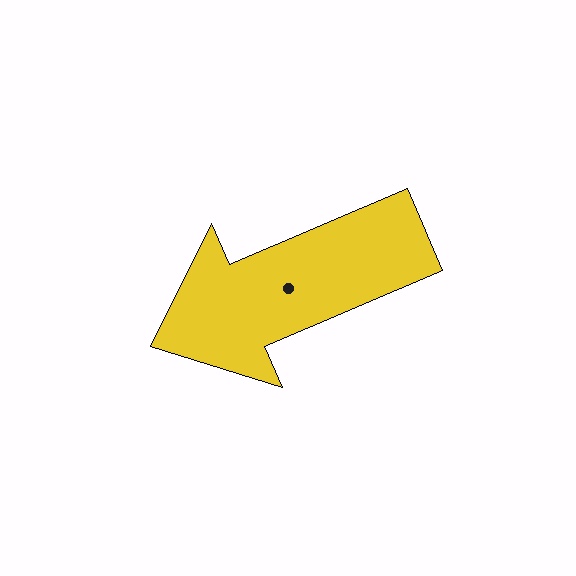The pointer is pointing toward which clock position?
Roughly 8 o'clock.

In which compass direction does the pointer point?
Southwest.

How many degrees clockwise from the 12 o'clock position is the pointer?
Approximately 247 degrees.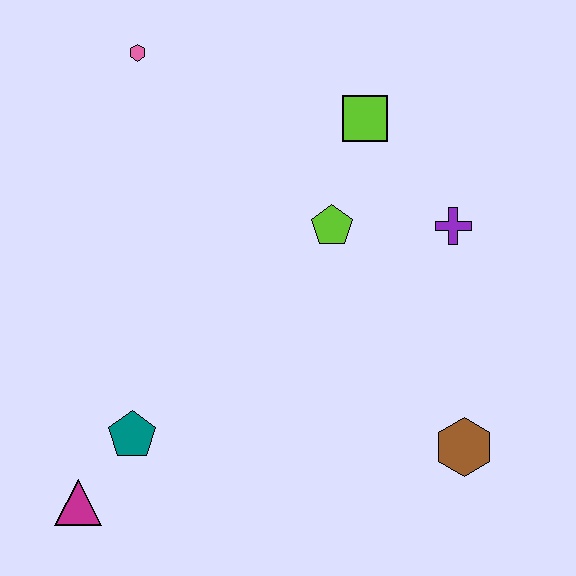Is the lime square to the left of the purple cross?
Yes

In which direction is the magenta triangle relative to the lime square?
The magenta triangle is below the lime square.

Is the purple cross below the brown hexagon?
No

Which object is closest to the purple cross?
The lime pentagon is closest to the purple cross.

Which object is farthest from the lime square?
The magenta triangle is farthest from the lime square.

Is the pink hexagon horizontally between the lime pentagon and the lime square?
No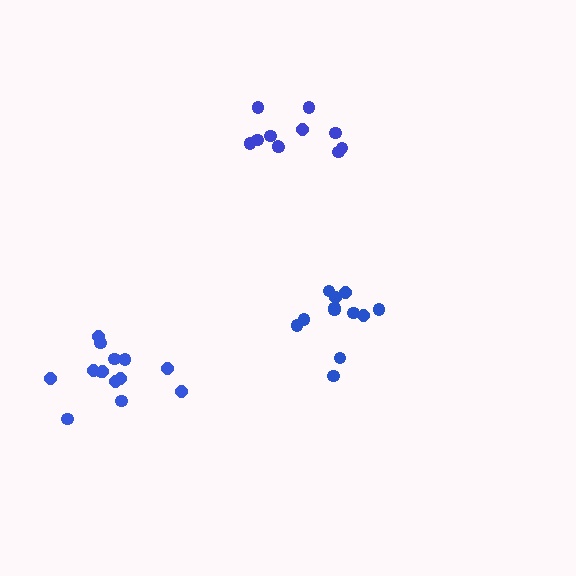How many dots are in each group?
Group 1: 12 dots, Group 2: 11 dots, Group 3: 14 dots (37 total).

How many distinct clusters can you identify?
There are 3 distinct clusters.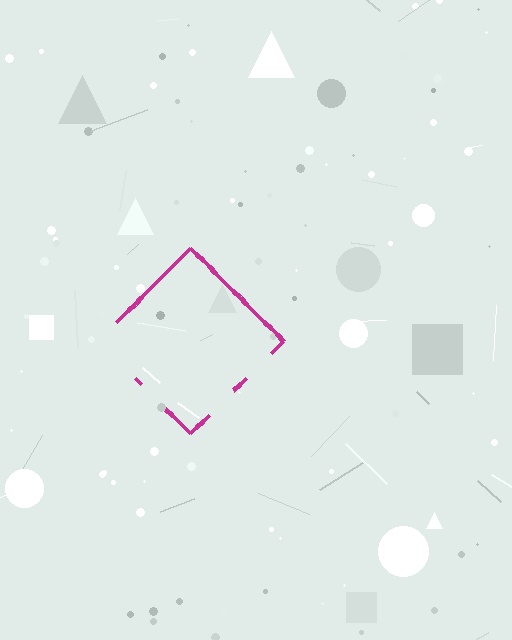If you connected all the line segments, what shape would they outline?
They would outline a diamond.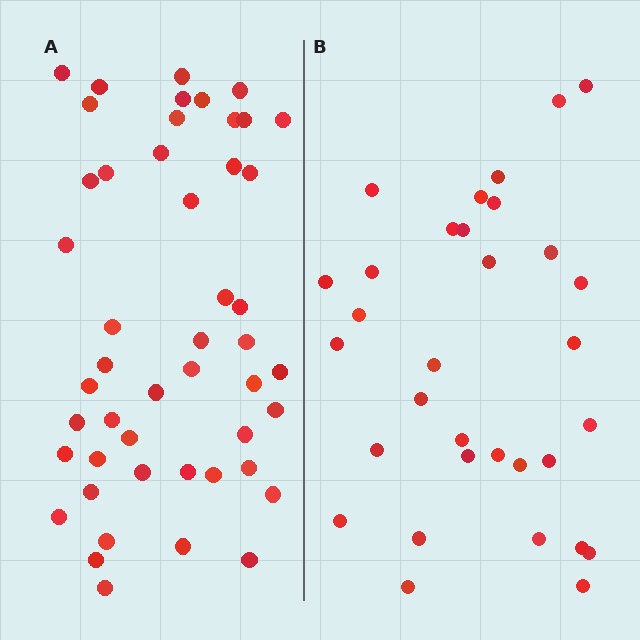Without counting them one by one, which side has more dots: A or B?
Region A (the left region) has more dots.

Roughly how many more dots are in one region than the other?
Region A has approximately 15 more dots than region B.